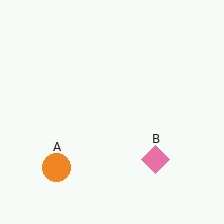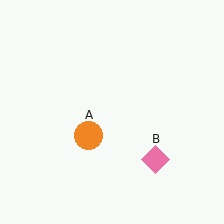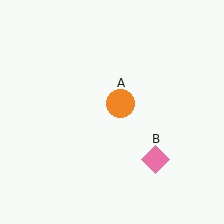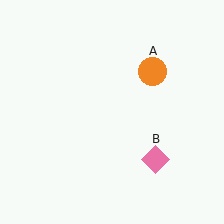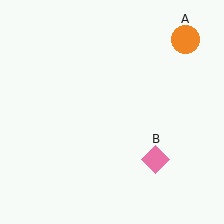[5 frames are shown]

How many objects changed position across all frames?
1 object changed position: orange circle (object A).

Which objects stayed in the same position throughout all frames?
Pink diamond (object B) remained stationary.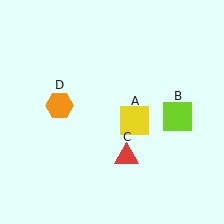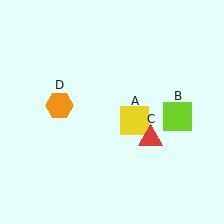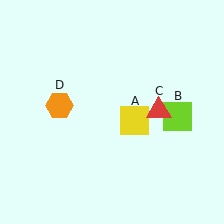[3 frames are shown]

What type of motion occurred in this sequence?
The red triangle (object C) rotated counterclockwise around the center of the scene.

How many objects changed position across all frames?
1 object changed position: red triangle (object C).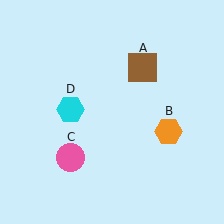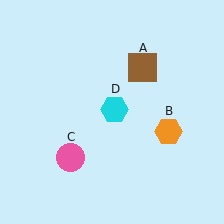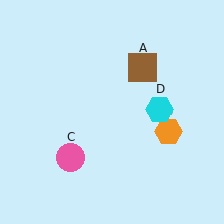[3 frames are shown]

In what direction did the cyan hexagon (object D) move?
The cyan hexagon (object D) moved right.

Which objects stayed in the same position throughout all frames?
Brown square (object A) and orange hexagon (object B) and pink circle (object C) remained stationary.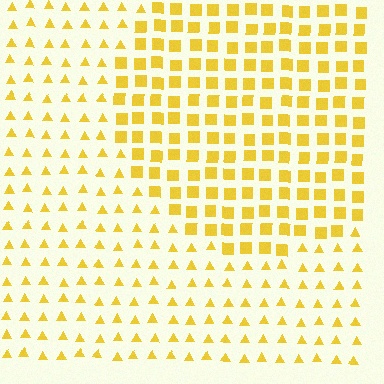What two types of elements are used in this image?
The image uses squares inside the circle region and triangles outside it.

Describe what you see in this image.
The image is filled with small yellow elements arranged in a uniform grid. A circle-shaped region contains squares, while the surrounding area contains triangles. The boundary is defined purely by the change in element shape.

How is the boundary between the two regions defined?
The boundary is defined by a change in element shape: squares inside vs. triangles outside. All elements share the same color and spacing.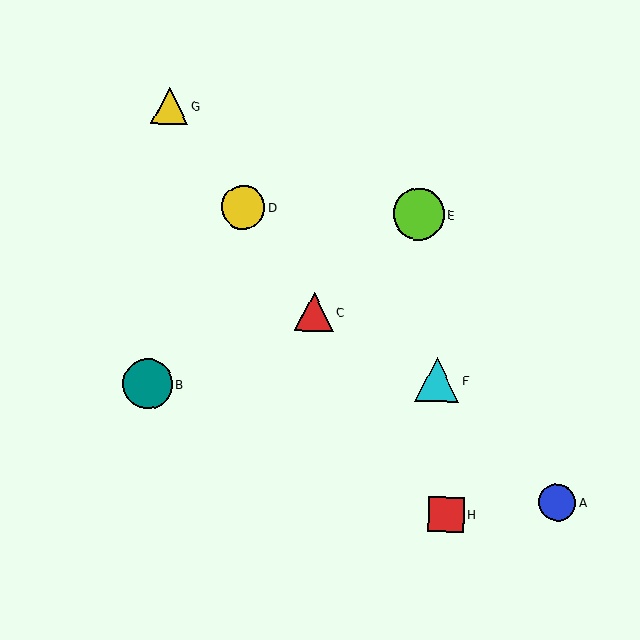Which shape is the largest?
The lime circle (labeled E) is the largest.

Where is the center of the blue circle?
The center of the blue circle is at (557, 503).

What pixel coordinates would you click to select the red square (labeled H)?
Click at (446, 515) to select the red square H.